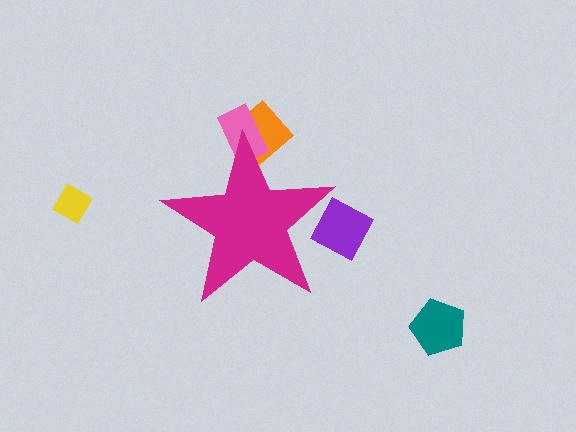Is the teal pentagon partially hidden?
No, the teal pentagon is fully visible.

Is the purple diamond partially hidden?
Yes, the purple diamond is partially hidden behind the magenta star.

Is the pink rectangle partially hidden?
Yes, the pink rectangle is partially hidden behind the magenta star.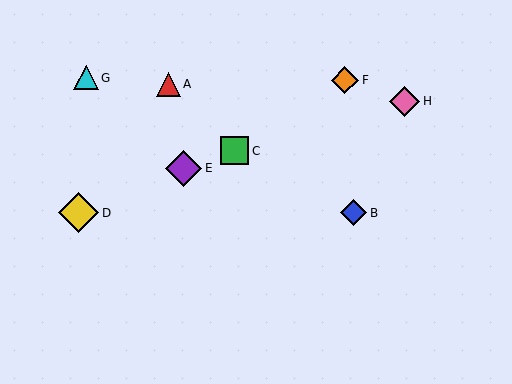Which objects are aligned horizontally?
Objects B, D are aligned horizontally.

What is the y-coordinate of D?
Object D is at y≈213.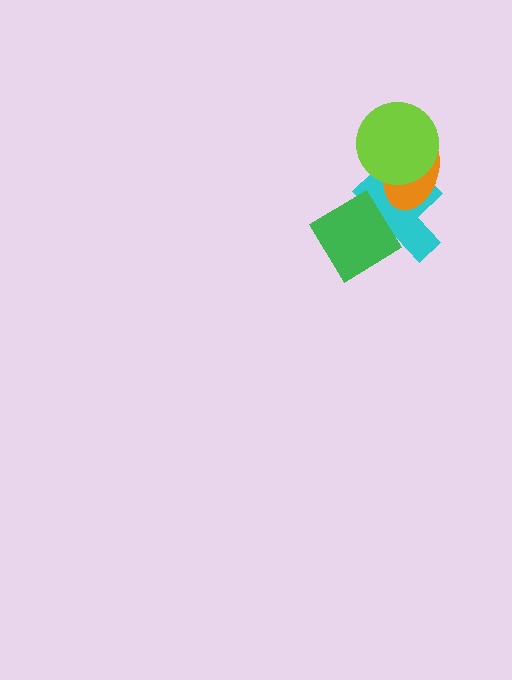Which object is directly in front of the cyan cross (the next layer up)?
The orange ellipse is directly in front of the cyan cross.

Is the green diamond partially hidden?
No, no other shape covers it.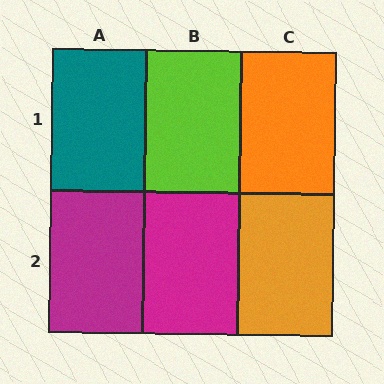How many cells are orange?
2 cells are orange.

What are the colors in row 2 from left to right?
Magenta, magenta, orange.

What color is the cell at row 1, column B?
Lime.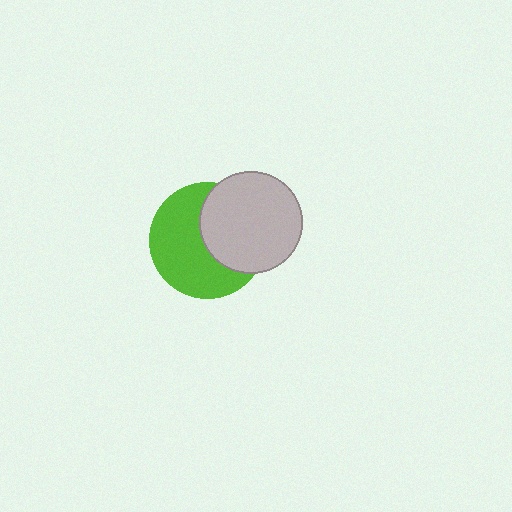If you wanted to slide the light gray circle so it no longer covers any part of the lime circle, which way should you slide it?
Slide it right — that is the most direct way to separate the two shapes.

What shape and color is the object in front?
The object in front is a light gray circle.